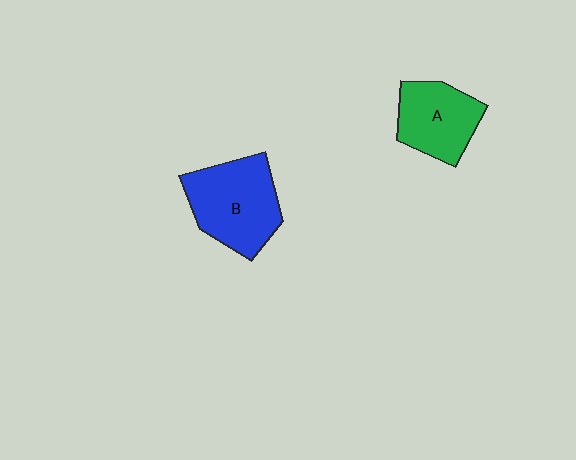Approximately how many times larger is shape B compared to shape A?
Approximately 1.3 times.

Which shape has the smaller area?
Shape A (green).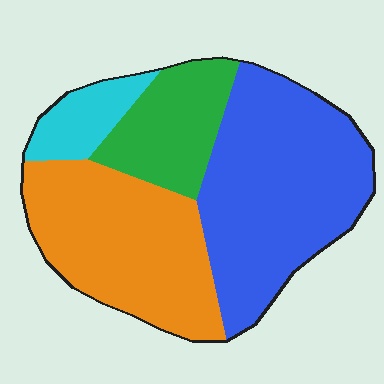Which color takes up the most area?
Blue, at roughly 40%.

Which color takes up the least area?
Cyan, at roughly 10%.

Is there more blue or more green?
Blue.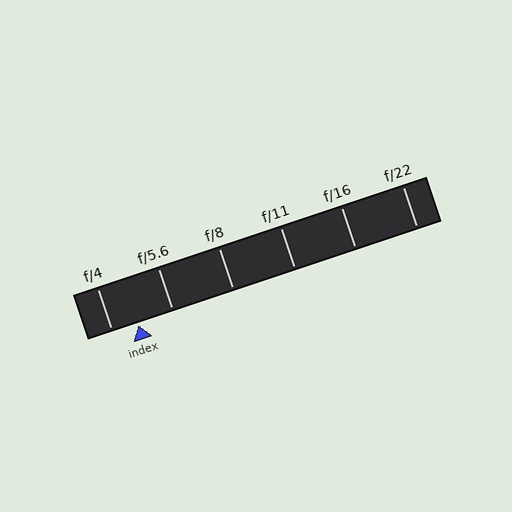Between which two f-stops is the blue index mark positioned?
The index mark is between f/4 and f/5.6.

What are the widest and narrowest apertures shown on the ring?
The widest aperture shown is f/4 and the narrowest is f/22.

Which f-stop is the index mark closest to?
The index mark is closest to f/4.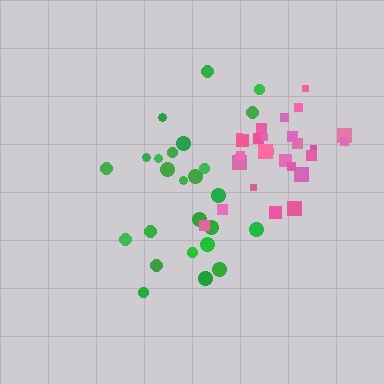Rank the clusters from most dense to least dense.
pink, green.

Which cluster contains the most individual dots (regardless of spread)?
Pink (27).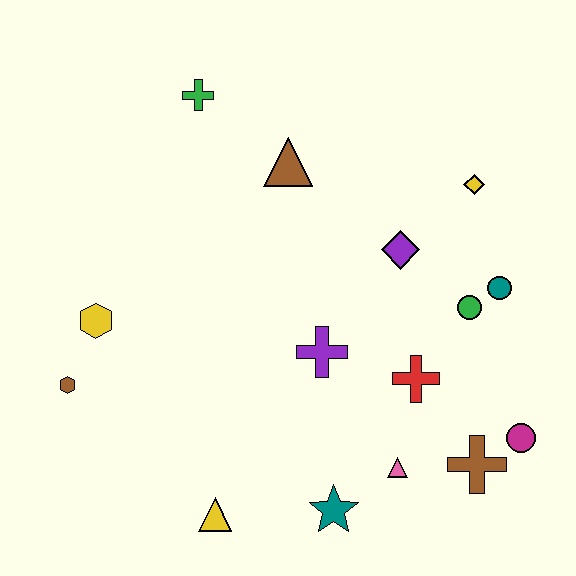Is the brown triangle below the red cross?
No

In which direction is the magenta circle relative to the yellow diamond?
The magenta circle is below the yellow diamond.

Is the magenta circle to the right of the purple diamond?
Yes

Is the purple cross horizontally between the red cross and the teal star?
No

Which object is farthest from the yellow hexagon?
The magenta circle is farthest from the yellow hexagon.